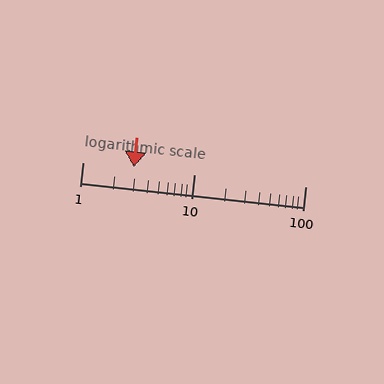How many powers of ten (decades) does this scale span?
The scale spans 2 decades, from 1 to 100.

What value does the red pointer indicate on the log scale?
The pointer indicates approximately 2.9.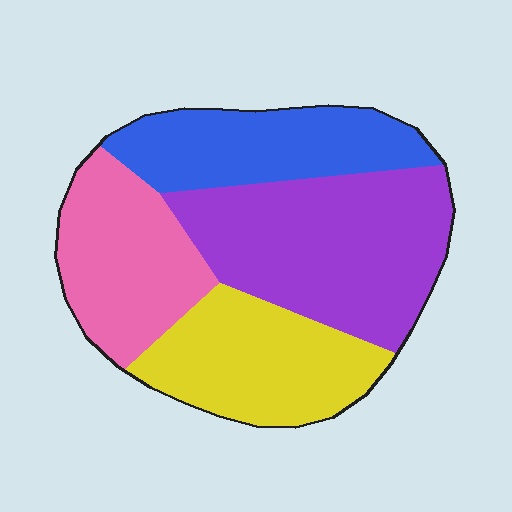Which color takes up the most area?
Purple, at roughly 35%.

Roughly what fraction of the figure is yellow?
Yellow covers around 25% of the figure.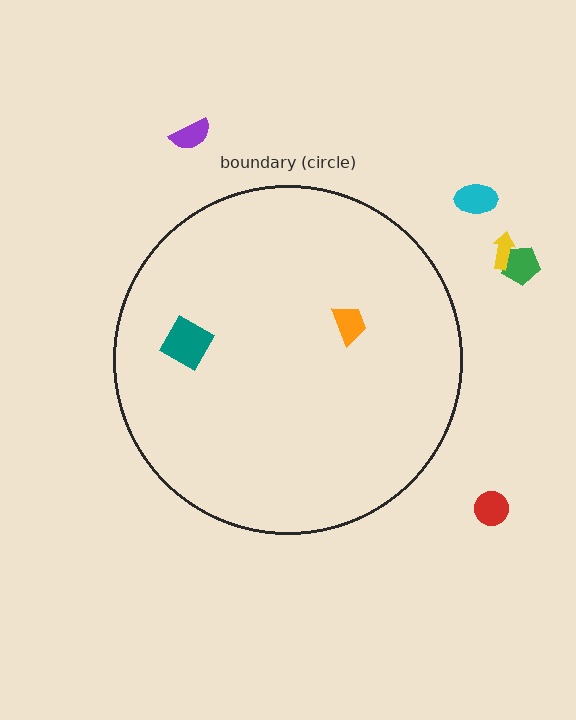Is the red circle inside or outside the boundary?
Outside.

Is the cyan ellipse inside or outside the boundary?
Outside.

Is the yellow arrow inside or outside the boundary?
Outside.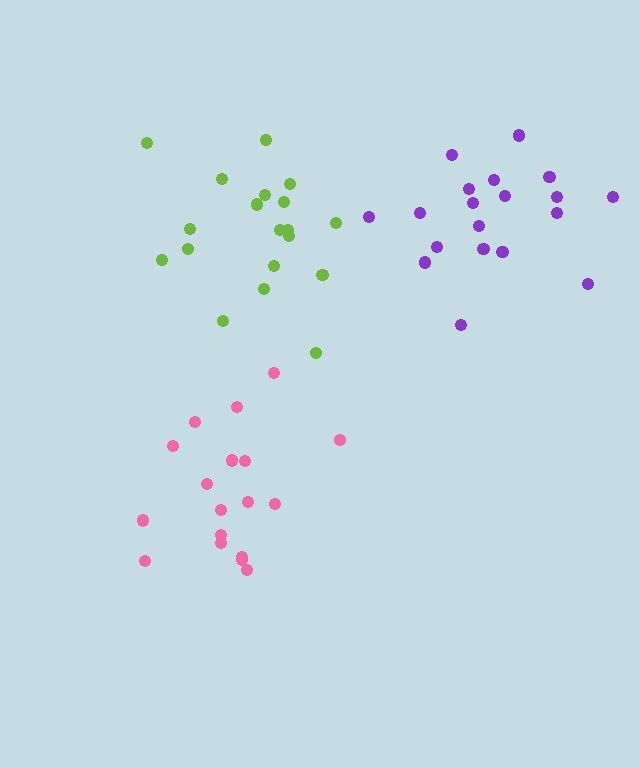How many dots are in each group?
Group 1: 19 dots, Group 2: 19 dots, Group 3: 18 dots (56 total).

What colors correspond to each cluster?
The clusters are colored: purple, lime, pink.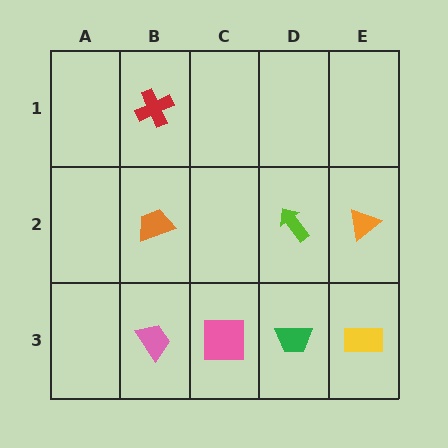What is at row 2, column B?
An orange trapezoid.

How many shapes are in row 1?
1 shape.